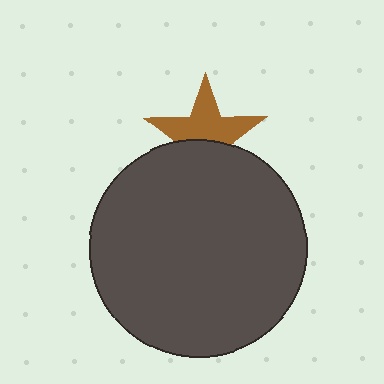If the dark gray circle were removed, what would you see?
You would see the complete brown star.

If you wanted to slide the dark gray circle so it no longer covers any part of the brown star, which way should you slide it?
Slide it down — that is the most direct way to separate the two shapes.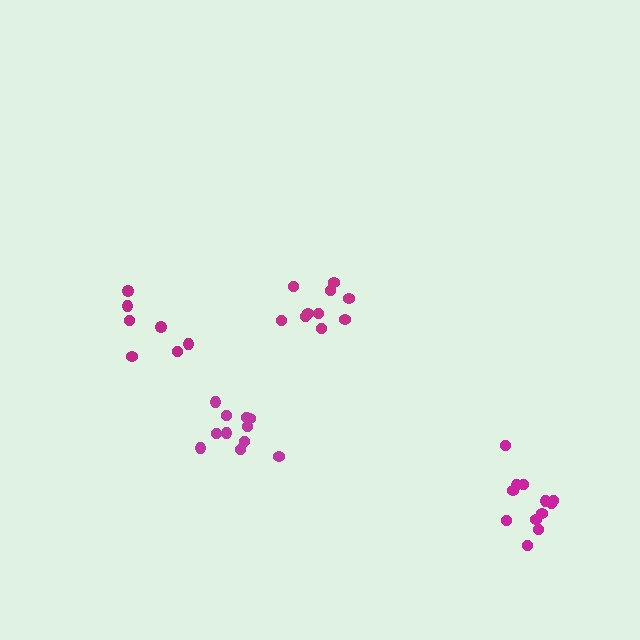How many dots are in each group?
Group 1: 11 dots, Group 2: 10 dots, Group 3: 12 dots, Group 4: 7 dots (40 total).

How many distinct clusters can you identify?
There are 4 distinct clusters.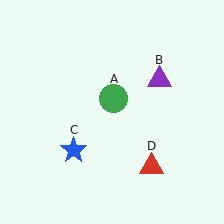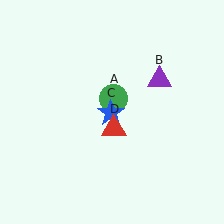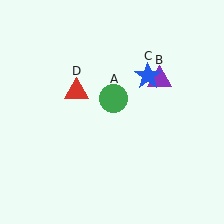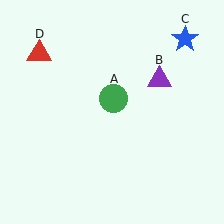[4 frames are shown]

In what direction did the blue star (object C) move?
The blue star (object C) moved up and to the right.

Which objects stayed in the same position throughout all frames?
Green circle (object A) and purple triangle (object B) remained stationary.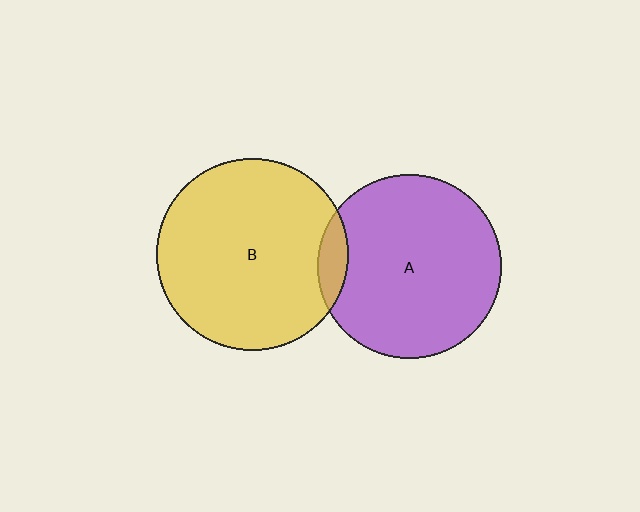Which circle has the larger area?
Circle B (yellow).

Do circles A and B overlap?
Yes.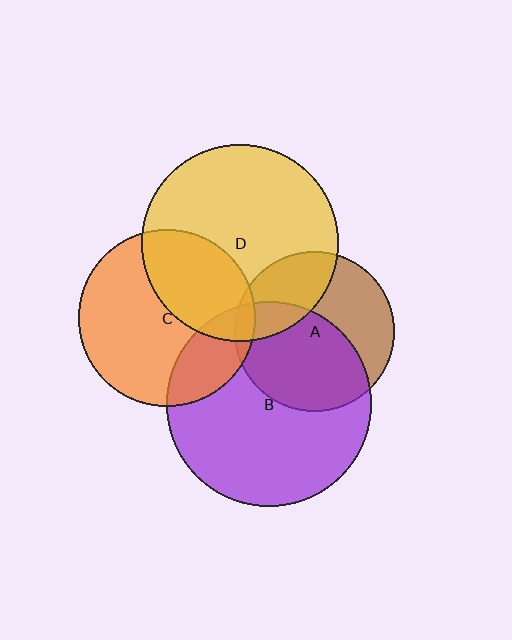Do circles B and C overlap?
Yes.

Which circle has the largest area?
Circle B (purple).